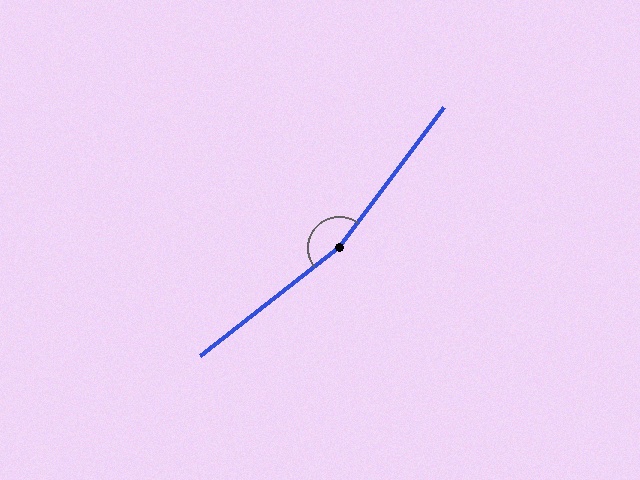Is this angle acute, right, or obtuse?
It is obtuse.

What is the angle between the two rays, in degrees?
Approximately 165 degrees.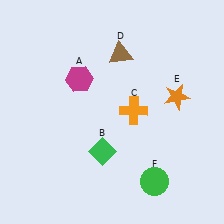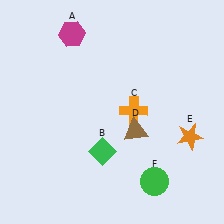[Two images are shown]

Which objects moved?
The objects that moved are: the magenta hexagon (A), the brown triangle (D), the orange star (E).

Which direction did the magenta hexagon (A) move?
The magenta hexagon (A) moved up.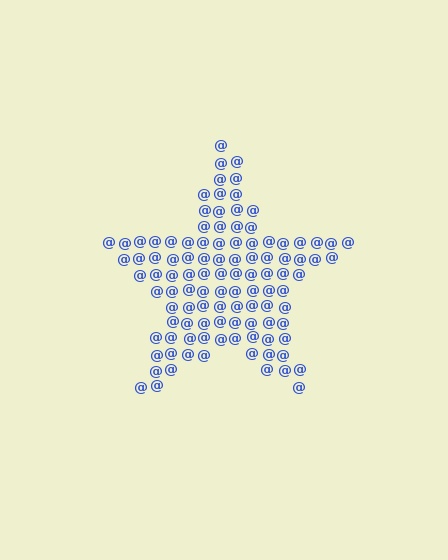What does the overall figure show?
The overall figure shows a star.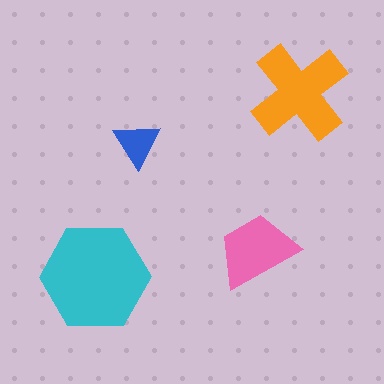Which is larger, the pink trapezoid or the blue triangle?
The pink trapezoid.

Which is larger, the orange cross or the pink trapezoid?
The orange cross.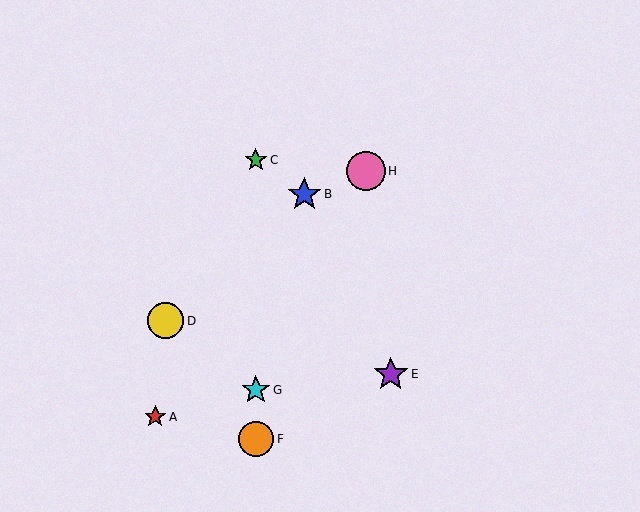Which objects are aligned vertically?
Objects C, F, G are aligned vertically.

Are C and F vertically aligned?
Yes, both are at x≈256.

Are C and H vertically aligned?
No, C is at x≈256 and H is at x≈366.